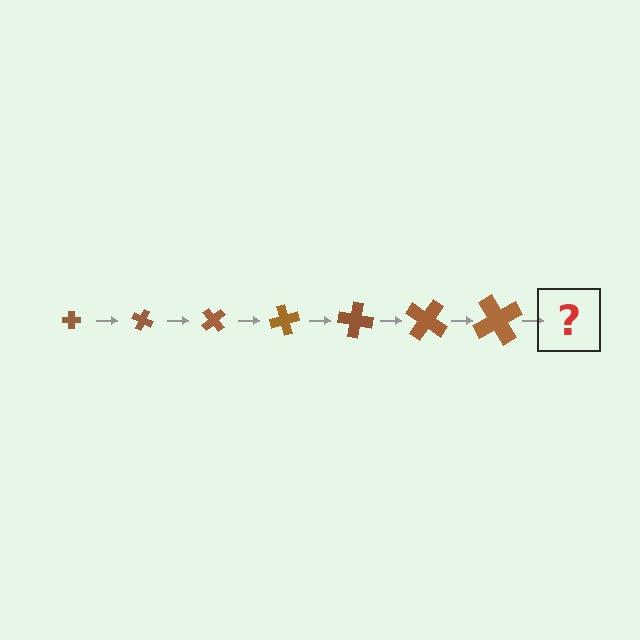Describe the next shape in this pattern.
It should be a cross, larger than the previous one and rotated 175 degrees from the start.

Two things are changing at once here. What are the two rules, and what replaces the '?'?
The two rules are that the cross grows larger each step and it rotates 25 degrees each step. The '?' should be a cross, larger than the previous one and rotated 175 degrees from the start.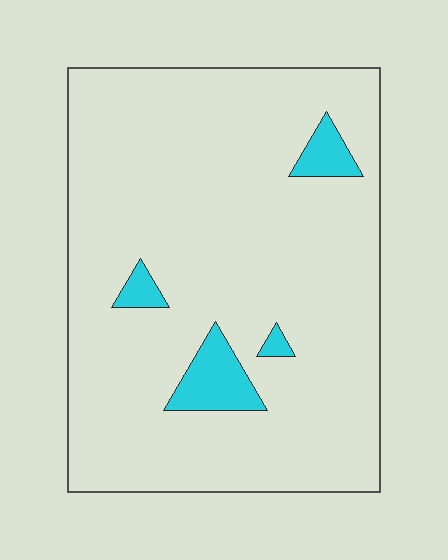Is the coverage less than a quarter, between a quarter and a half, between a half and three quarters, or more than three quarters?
Less than a quarter.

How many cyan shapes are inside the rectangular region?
4.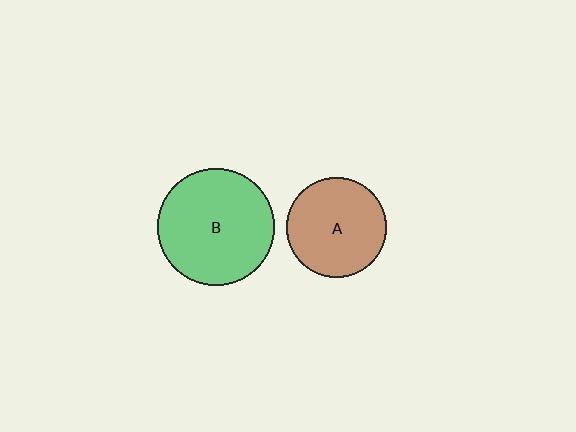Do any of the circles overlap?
No, none of the circles overlap.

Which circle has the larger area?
Circle B (green).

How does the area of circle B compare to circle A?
Approximately 1.4 times.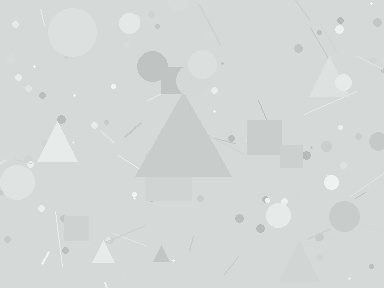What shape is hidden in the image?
A triangle is hidden in the image.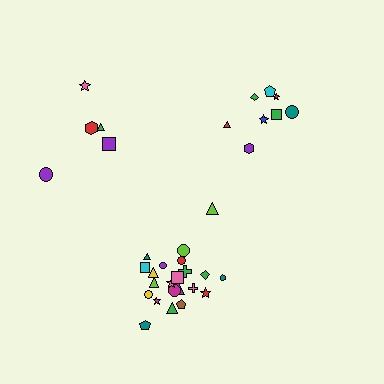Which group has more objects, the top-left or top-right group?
The top-right group.